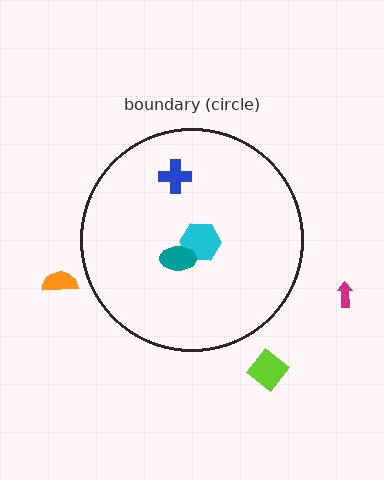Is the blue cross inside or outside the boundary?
Inside.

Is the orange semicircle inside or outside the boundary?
Outside.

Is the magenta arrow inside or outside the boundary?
Outside.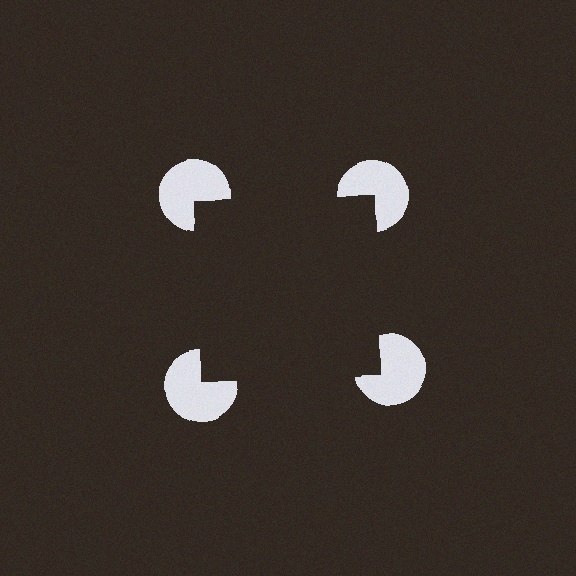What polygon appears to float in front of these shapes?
An illusory square — its edges are inferred from the aligned wedge cuts in the pac-man discs, not physically drawn.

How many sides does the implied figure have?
4 sides.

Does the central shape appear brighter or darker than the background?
It typically appears slightly darker than the background, even though no actual brightness change is drawn.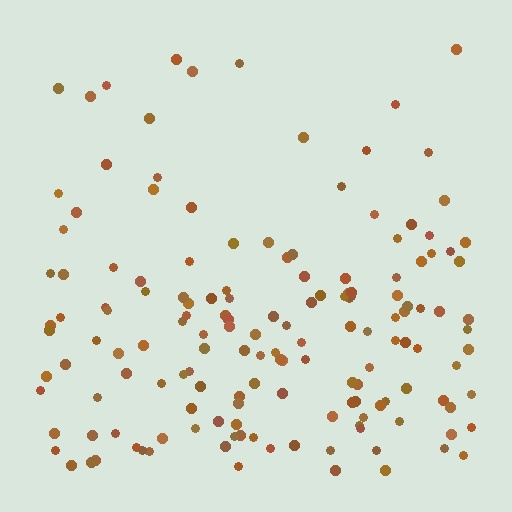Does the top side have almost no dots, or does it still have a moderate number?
Still a moderate number, just noticeably fewer than the bottom.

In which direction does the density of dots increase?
From top to bottom, with the bottom side densest.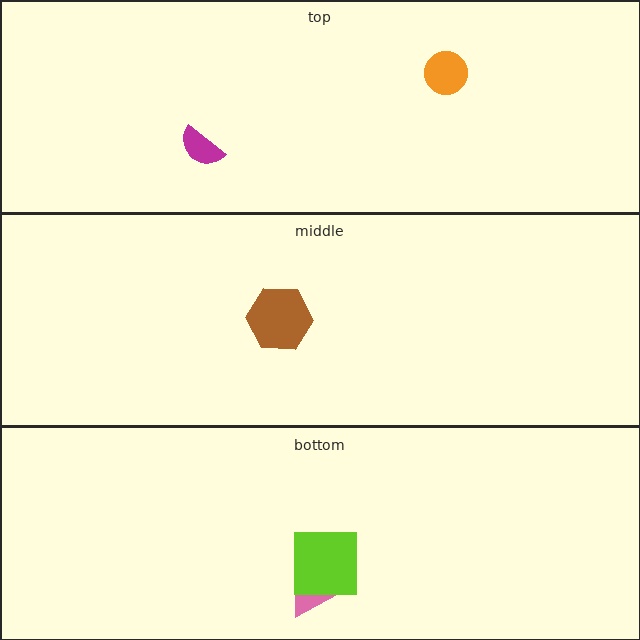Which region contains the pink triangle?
The bottom region.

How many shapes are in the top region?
2.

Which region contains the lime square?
The bottom region.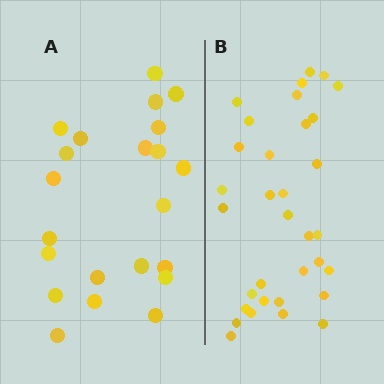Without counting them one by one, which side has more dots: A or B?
Region B (the right region) has more dots.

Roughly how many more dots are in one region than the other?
Region B has roughly 12 or so more dots than region A.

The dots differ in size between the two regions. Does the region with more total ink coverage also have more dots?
No. Region A has more total ink coverage because its dots are larger, but region B actually contains more individual dots. Total area can be misleading — the number of items is what matters here.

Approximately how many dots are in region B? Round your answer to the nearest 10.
About 30 dots. (The exact count is 33, which rounds to 30.)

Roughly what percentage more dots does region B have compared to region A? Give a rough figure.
About 50% more.